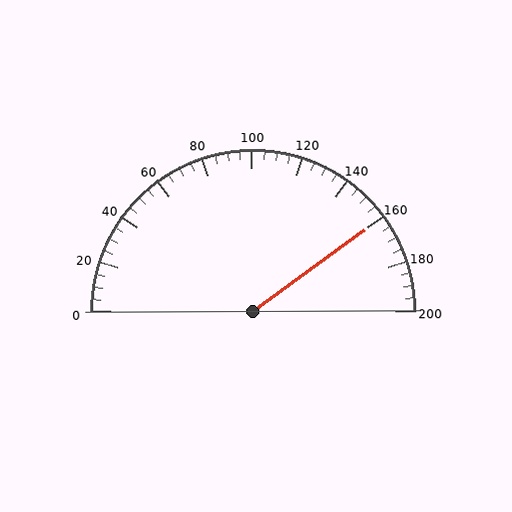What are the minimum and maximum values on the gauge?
The gauge ranges from 0 to 200.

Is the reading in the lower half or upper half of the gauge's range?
The reading is in the upper half of the range (0 to 200).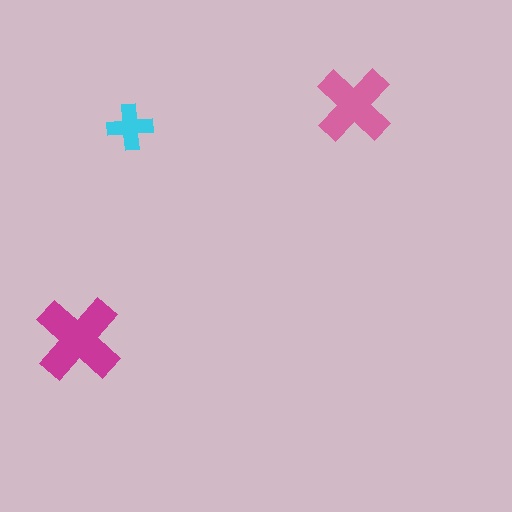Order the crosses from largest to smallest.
the magenta one, the pink one, the cyan one.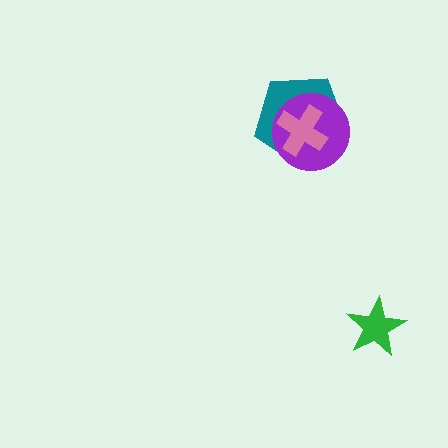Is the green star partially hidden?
No, no other shape covers it.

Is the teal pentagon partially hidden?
Yes, it is partially covered by another shape.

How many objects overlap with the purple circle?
2 objects overlap with the purple circle.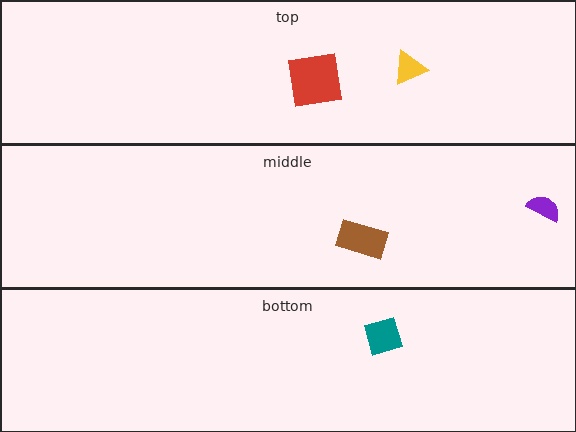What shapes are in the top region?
The yellow triangle, the red square.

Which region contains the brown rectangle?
The middle region.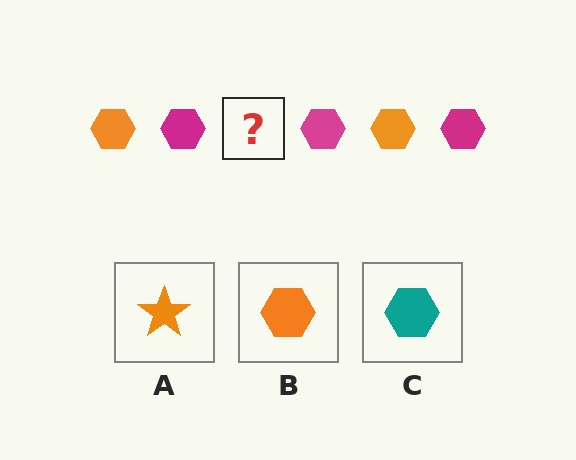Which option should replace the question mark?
Option B.